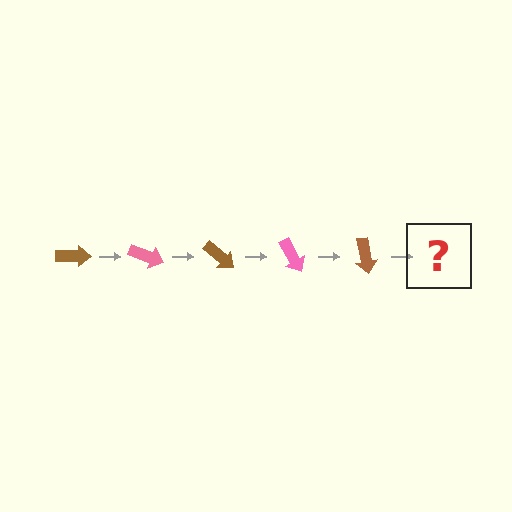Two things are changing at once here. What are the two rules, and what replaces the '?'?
The two rules are that it rotates 20 degrees each step and the color cycles through brown and pink. The '?' should be a pink arrow, rotated 100 degrees from the start.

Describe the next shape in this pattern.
It should be a pink arrow, rotated 100 degrees from the start.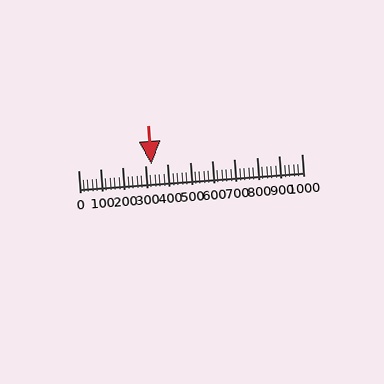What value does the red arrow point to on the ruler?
The red arrow points to approximately 326.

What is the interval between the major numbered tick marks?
The major tick marks are spaced 100 units apart.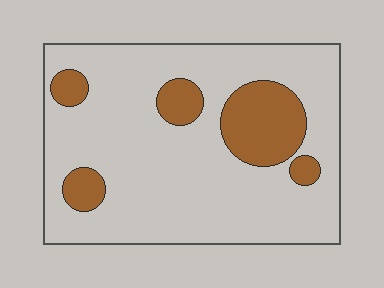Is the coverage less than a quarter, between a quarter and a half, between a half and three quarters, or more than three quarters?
Less than a quarter.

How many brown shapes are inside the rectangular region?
5.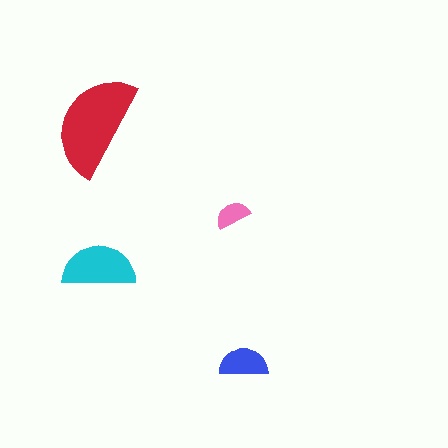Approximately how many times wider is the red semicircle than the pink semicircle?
About 3 times wider.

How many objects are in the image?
There are 4 objects in the image.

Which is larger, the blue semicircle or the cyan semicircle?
The cyan one.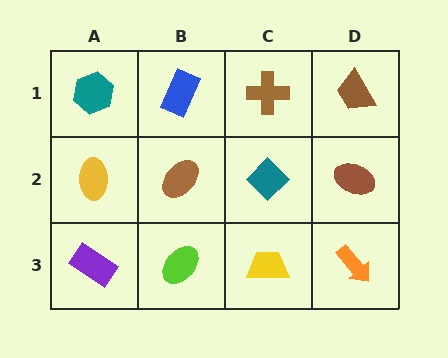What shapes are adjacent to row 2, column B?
A blue rectangle (row 1, column B), a lime ellipse (row 3, column B), a yellow ellipse (row 2, column A), a teal diamond (row 2, column C).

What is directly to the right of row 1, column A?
A blue rectangle.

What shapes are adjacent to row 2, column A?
A teal hexagon (row 1, column A), a purple rectangle (row 3, column A), a brown ellipse (row 2, column B).